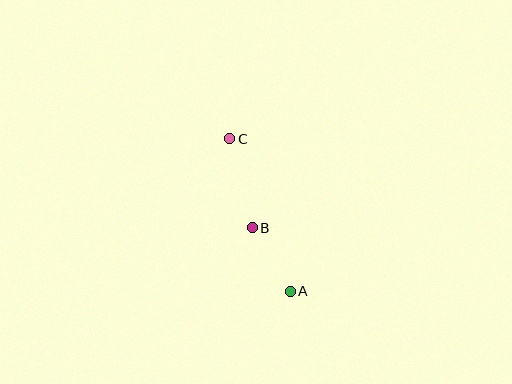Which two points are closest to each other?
Points A and B are closest to each other.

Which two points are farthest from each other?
Points A and C are farthest from each other.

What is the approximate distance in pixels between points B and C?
The distance between B and C is approximately 91 pixels.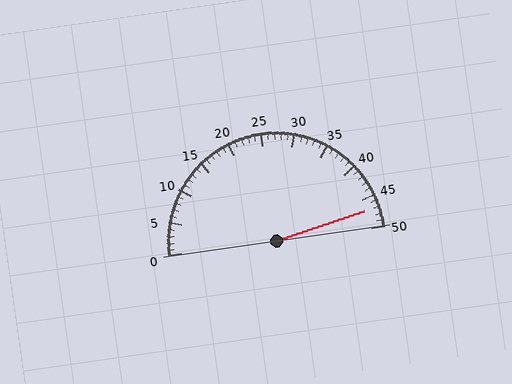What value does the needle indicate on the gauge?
The needle indicates approximately 47.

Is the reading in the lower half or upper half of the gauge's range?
The reading is in the upper half of the range (0 to 50).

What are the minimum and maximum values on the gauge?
The gauge ranges from 0 to 50.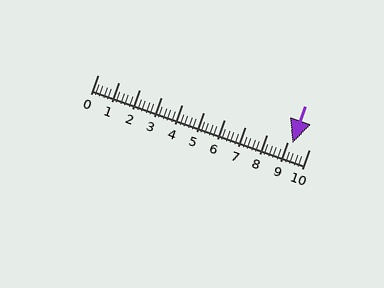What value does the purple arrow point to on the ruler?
The purple arrow points to approximately 9.2.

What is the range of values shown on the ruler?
The ruler shows values from 0 to 10.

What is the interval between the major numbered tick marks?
The major tick marks are spaced 1 units apart.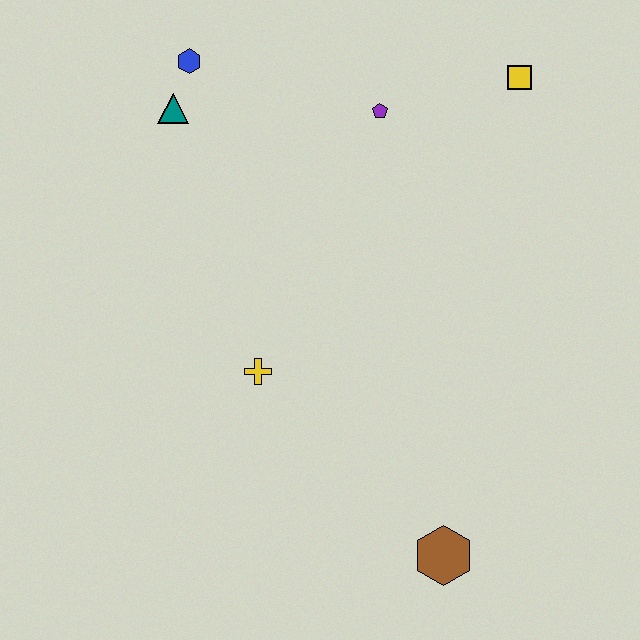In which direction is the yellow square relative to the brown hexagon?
The yellow square is above the brown hexagon.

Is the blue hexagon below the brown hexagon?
No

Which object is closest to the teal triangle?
The blue hexagon is closest to the teal triangle.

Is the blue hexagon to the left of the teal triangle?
No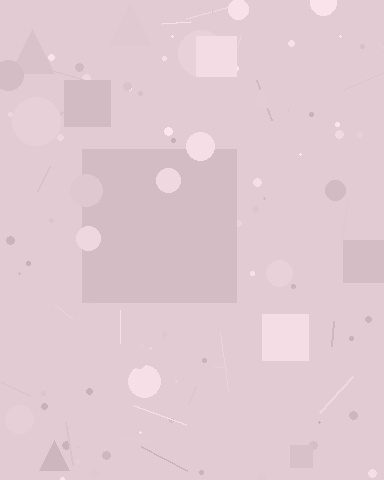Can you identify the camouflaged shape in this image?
The camouflaged shape is a square.